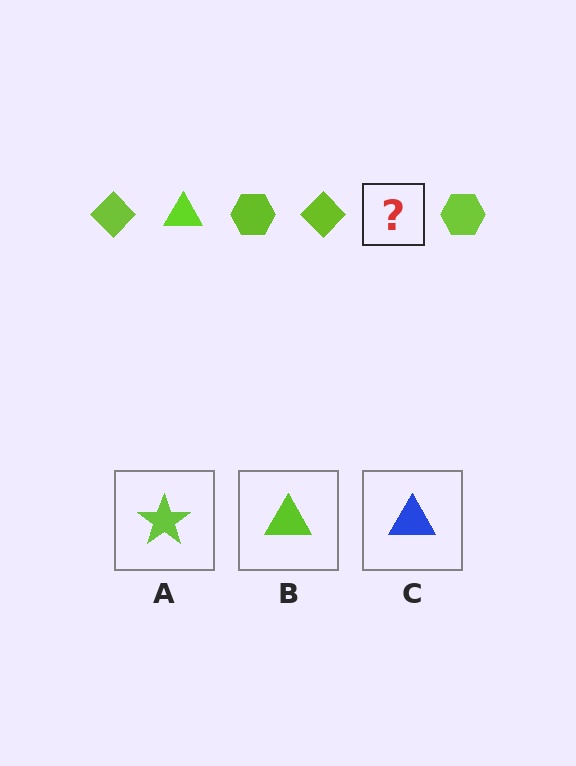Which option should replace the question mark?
Option B.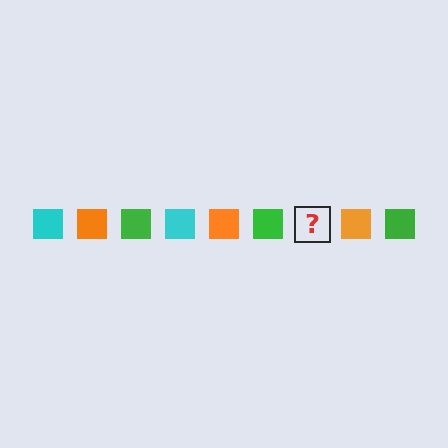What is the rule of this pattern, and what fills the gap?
The rule is that the pattern cycles through cyan, orange, green squares. The gap should be filled with a cyan square.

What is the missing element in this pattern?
The missing element is a cyan square.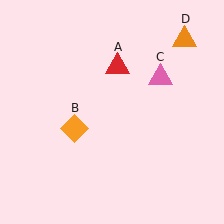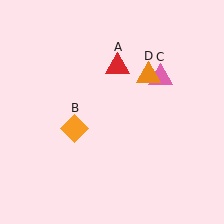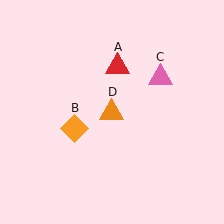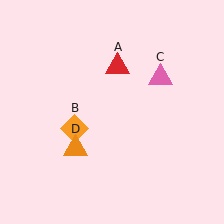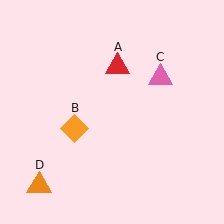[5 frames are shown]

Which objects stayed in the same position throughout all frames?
Red triangle (object A) and orange diamond (object B) and pink triangle (object C) remained stationary.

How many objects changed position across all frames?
1 object changed position: orange triangle (object D).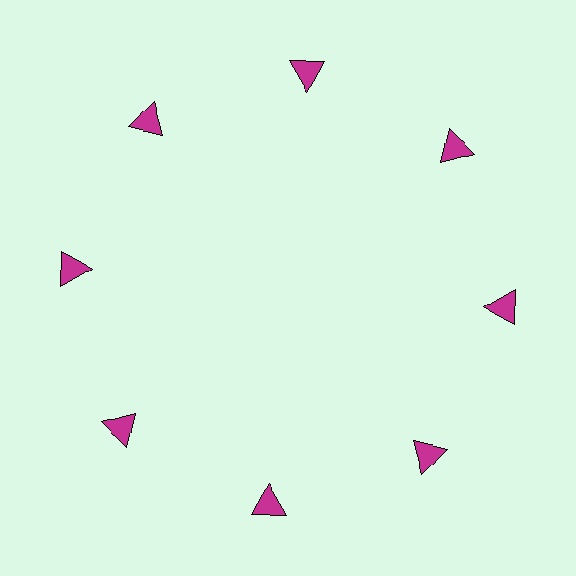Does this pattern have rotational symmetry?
Yes, this pattern has 8-fold rotational symmetry. It looks the same after rotating 45 degrees around the center.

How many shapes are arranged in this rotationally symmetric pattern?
There are 8 shapes, arranged in 8 groups of 1.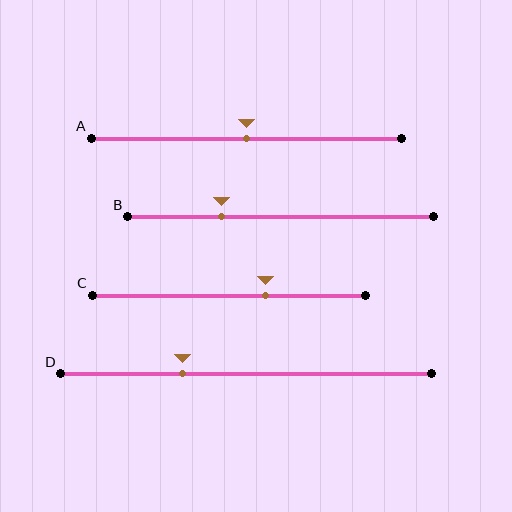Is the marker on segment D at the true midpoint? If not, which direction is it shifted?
No, the marker on segment D is shifted to the left by about 17% of the segment length.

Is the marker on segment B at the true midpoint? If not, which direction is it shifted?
No, the marker on segment B is shifted to the left by about 19% of the segment length.